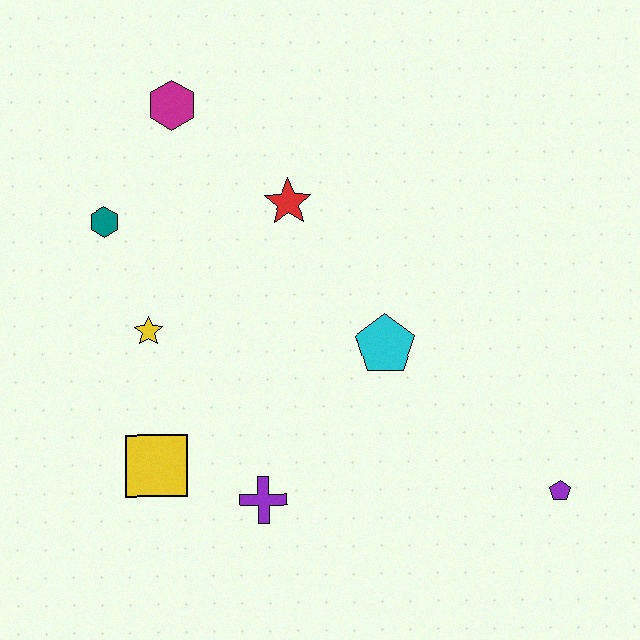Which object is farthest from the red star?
The purple pentagon is farthest from the red star.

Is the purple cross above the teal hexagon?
No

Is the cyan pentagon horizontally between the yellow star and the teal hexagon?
No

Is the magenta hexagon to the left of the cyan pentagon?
Yes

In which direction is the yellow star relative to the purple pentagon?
The yellow star is to the left of the purple pentagon.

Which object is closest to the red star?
The magenta hexagon is closest to the red star.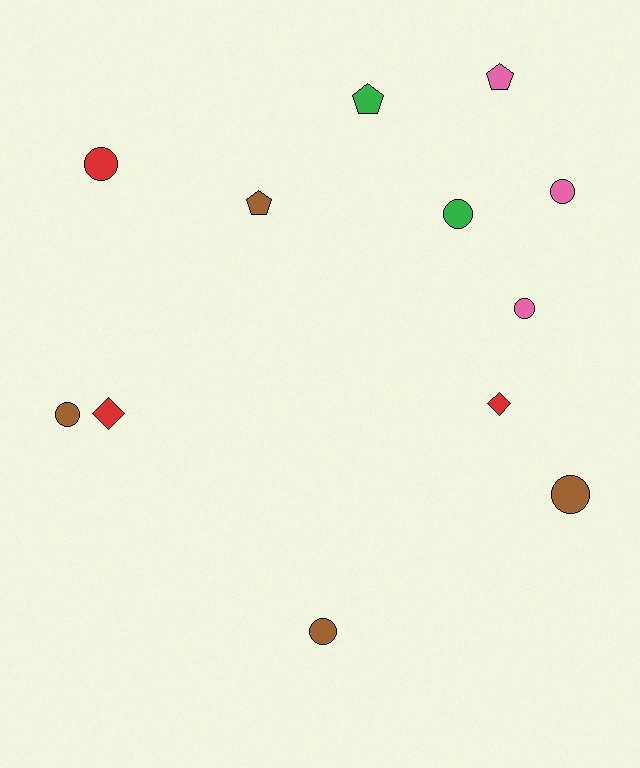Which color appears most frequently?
Brown, with 4 objects.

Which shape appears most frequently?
Circle, with 7 objects.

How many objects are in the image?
There are 12 objects.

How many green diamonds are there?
There are no green diamonds.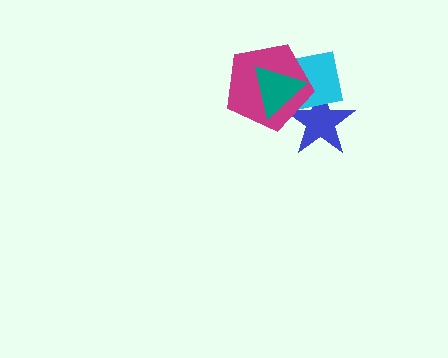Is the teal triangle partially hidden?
No, no other shape covers it.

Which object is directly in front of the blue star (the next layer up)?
The cyan rectangle is directly in front of the blue star.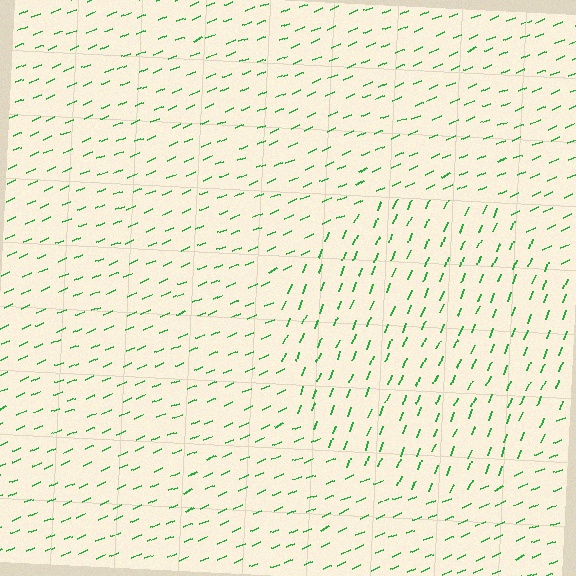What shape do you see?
I see a circle.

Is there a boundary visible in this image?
Yes, there is a texture boundary formed by a change in line orientation.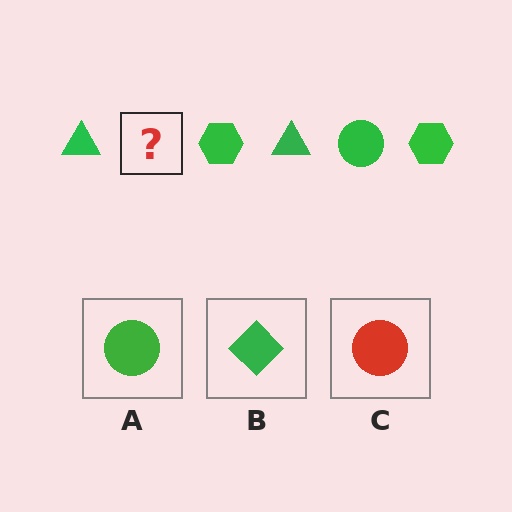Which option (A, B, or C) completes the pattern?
A.